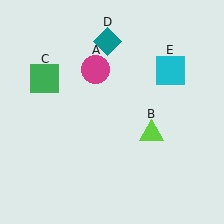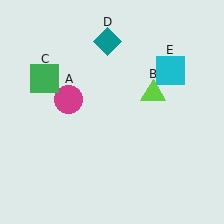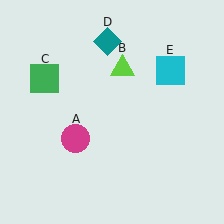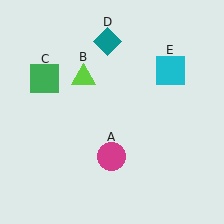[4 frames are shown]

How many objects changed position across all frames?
2 objects changed position: magenta circle (object A), lime triangle (object B).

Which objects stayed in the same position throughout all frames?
Green square (object C) and teal diamond (object D) and cyan square (object E) remained stationary.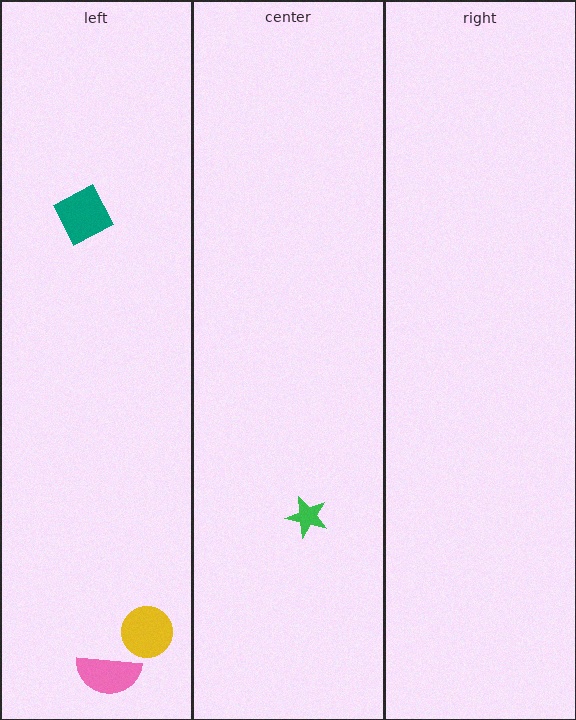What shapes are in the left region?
The pink semicircle, the yellow circle, the teal diamond.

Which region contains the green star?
The center region.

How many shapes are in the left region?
3.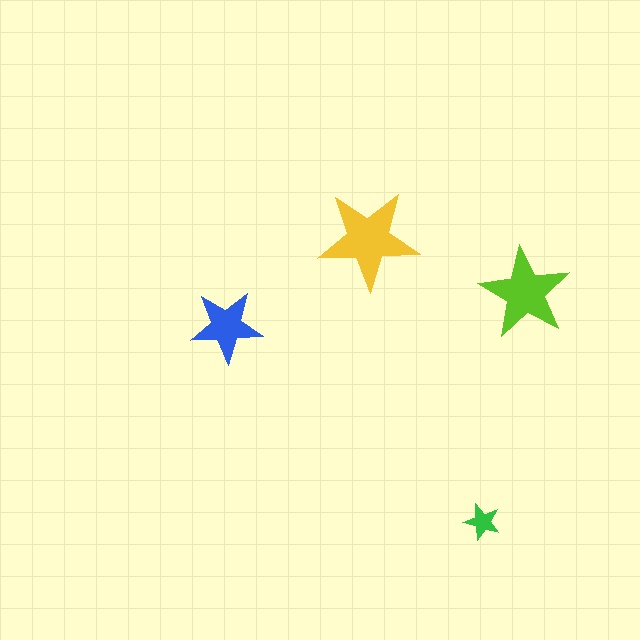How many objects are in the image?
There are 4 objects in the image.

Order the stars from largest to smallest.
the yellow one, the lime one, the blue one, the green one.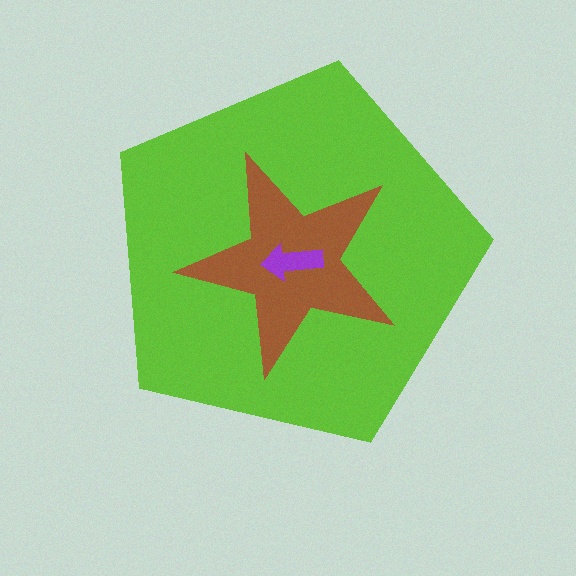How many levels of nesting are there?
3.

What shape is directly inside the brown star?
The purple arrow.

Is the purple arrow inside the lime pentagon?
Yes.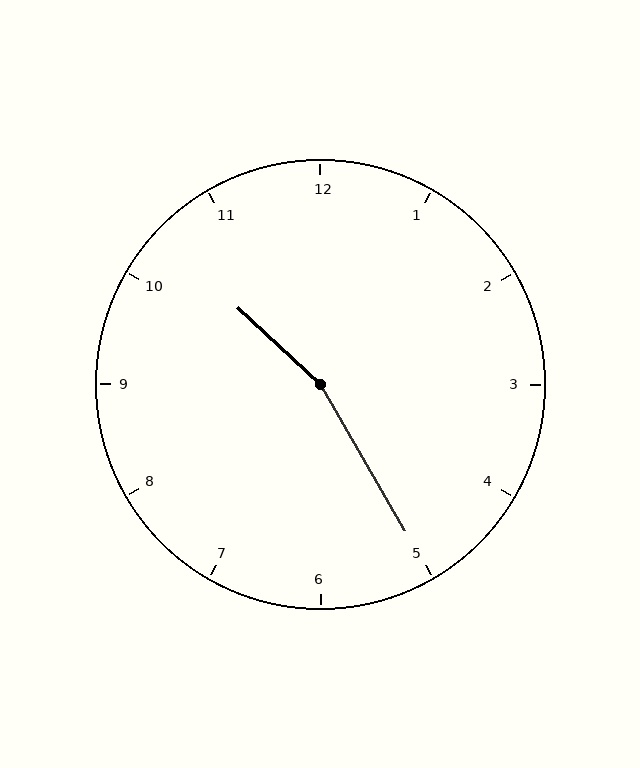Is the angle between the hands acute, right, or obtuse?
It is obtuse.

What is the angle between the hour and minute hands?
Approximately 162 degrees.